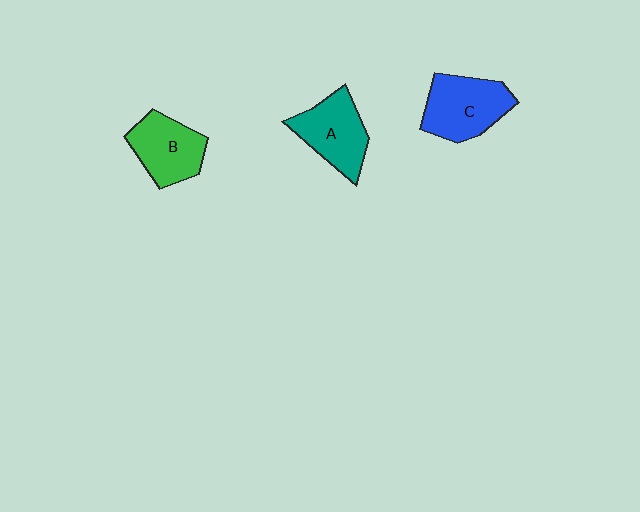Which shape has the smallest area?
Shape B (green).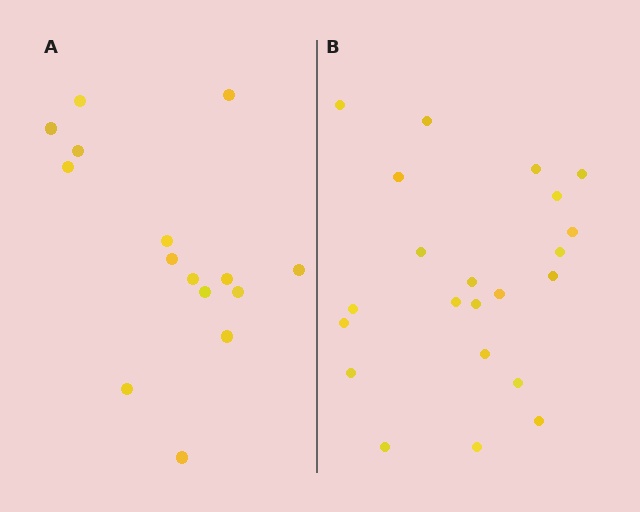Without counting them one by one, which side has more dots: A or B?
Region B (the right region) has more dots.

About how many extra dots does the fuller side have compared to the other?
Region B has roughly 8 or so more dots than region A.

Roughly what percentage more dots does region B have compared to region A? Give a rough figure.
About 45% more.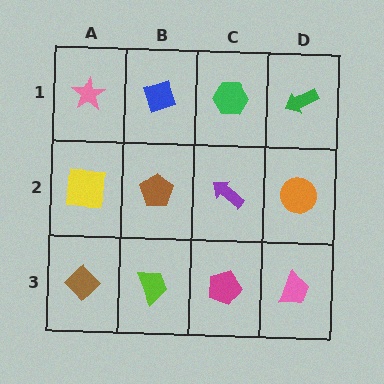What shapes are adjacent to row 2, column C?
A green hexagon (row 1, column C), a magenta pentagon (row 3, column C), a brown pentagon (row 2, column B), an orange circle (row 2, column D).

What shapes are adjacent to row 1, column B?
A brown pentagon (row 2, column B), a pink star (row 1, column A), a green hexagon (row 1, column C).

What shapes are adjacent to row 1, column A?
A yellow square (row 2, column A), a blue diamond (row 1, column B).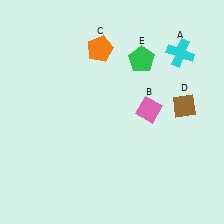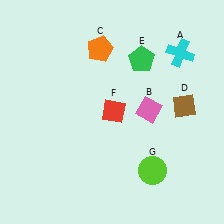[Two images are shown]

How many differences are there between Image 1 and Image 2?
There are 2 differences between the two images.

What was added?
A red diamond (F), a lime circle (G) were added in Image 2.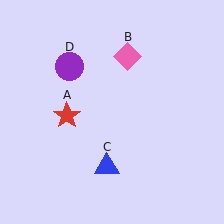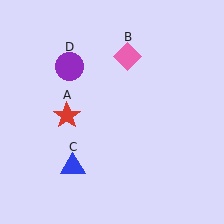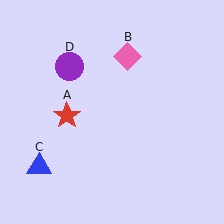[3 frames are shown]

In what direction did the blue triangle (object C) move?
The blue triangle (object C) moved left.